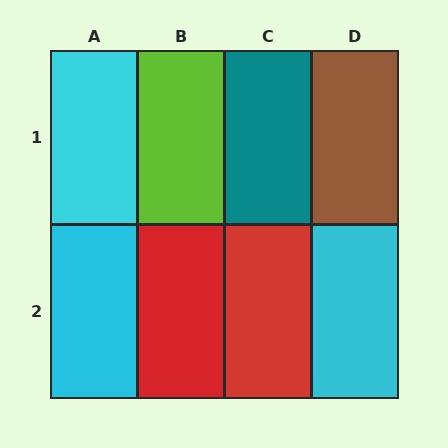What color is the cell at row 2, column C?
Red.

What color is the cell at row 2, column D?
Cyan.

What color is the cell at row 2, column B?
Red.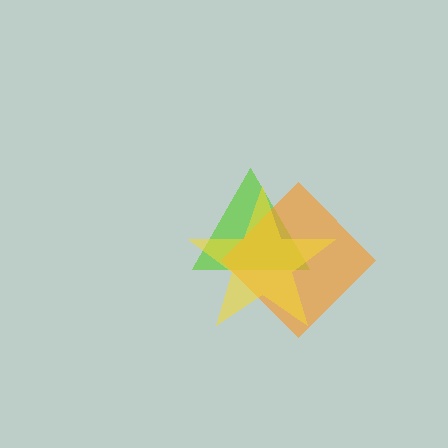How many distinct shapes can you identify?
There are 3 distinct shapes: a lime triangle, an orange diamond, a yellow star.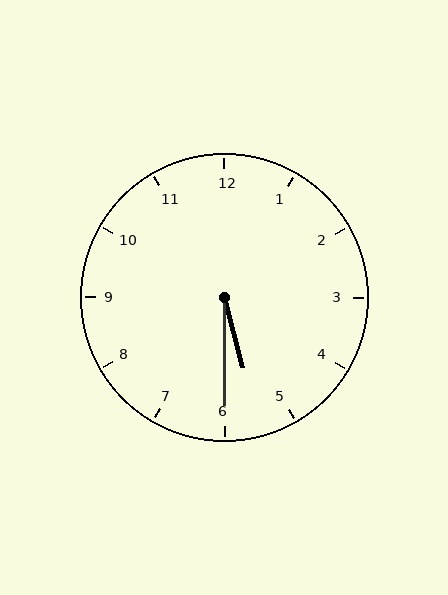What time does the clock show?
5:30.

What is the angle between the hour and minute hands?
Approximately 15 degrees.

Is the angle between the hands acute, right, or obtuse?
It is acute.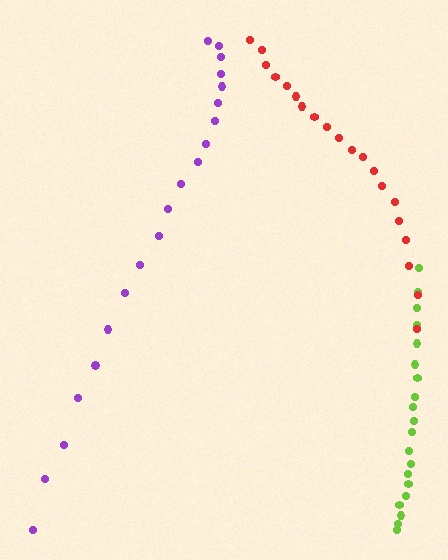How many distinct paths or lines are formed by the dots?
There are 3 distinct paths.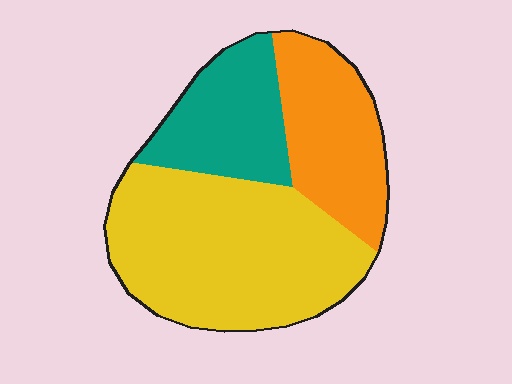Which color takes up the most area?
Yellow, at roughly 50%.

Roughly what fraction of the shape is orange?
Orange covers roughly 25% of the shape.